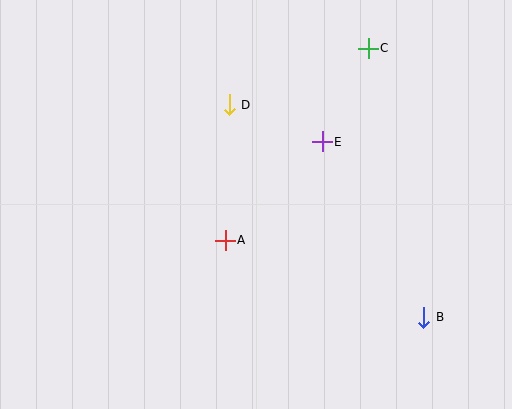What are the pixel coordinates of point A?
Point A is at (225, 240).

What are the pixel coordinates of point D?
Point D is at (229, 105).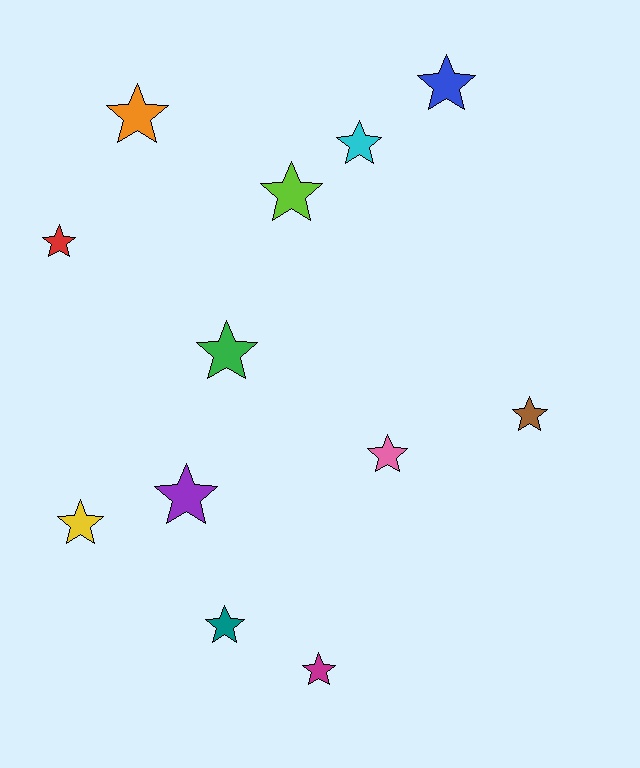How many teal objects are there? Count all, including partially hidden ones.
There is 1 teal object.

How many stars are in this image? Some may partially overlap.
There are 12 stars.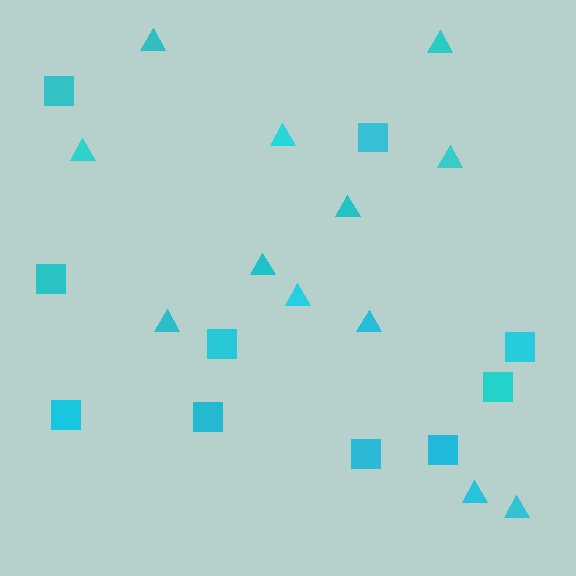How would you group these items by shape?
There are 2 groups: one group of triangles (12) and one group of squares (10).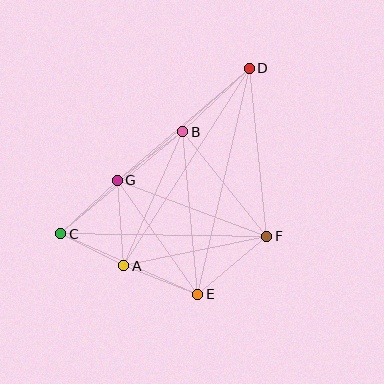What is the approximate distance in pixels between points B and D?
The distance between B and D is approximately 92 pixels.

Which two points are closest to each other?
Points A and C are closest to each other.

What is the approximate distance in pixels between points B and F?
The distance between B and F is approximately 134 pixels.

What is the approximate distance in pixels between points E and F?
The distance between E and F is approximately 90 pixels.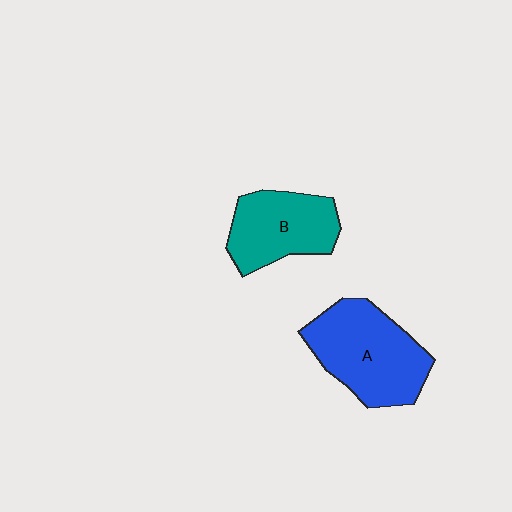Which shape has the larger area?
Shape A (blue).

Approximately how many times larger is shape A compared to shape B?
Approximately 1.3 times.